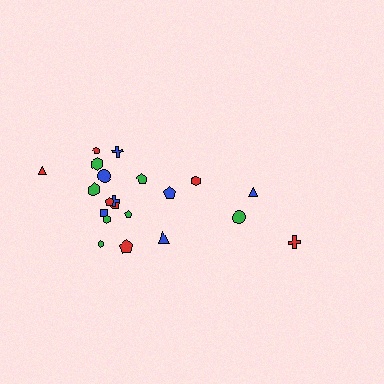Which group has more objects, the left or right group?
The left group.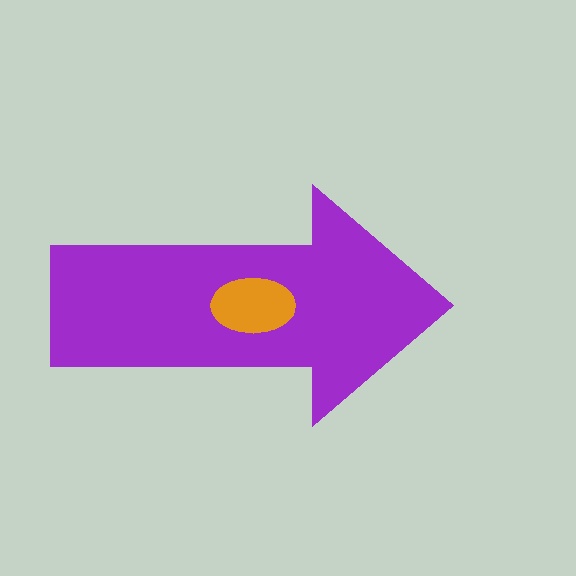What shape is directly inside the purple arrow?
The orange ellipse.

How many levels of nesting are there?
2.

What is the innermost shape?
The orange ellipse.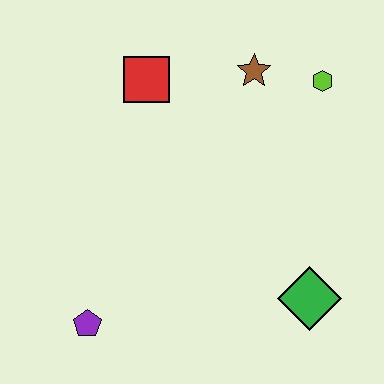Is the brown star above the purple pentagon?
Yes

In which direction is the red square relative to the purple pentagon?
The red square is above the purple pentagon.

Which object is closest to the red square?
The brown star is closest to the red square.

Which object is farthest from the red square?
The green diamond is farthest from the red square.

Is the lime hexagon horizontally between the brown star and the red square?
No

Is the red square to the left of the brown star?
Yes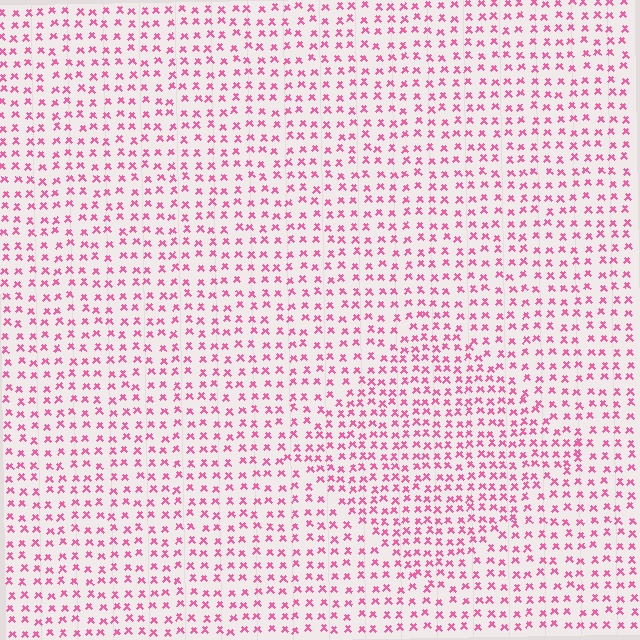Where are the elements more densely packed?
The elements are more densely packed inside the diamond boundary.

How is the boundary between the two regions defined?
The boundary is defined by a change in element density (approximately 1.5x ratio). All elements are the same color, size, and shape.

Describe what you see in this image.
The image contains small pink elements arranged at two different densities. A diamond-shaped region is visible where the elements are more densely packed than the surrounding area.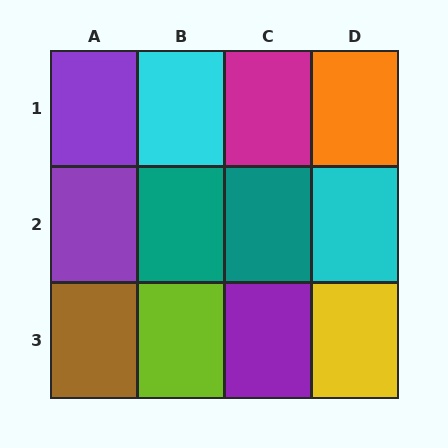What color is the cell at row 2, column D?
Cyan.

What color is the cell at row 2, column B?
Teal.